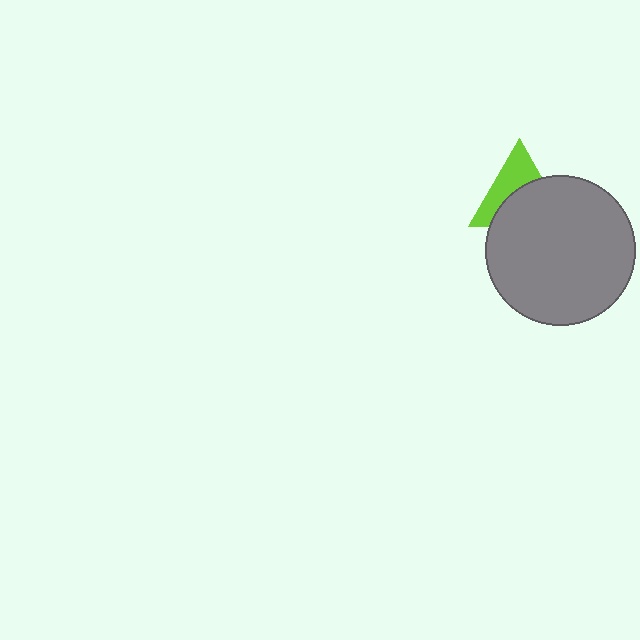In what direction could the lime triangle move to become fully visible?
The lime triangle could move up. That would shift it out from behind the gray circle entirely.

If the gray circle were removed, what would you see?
You would see the complete lime triangle.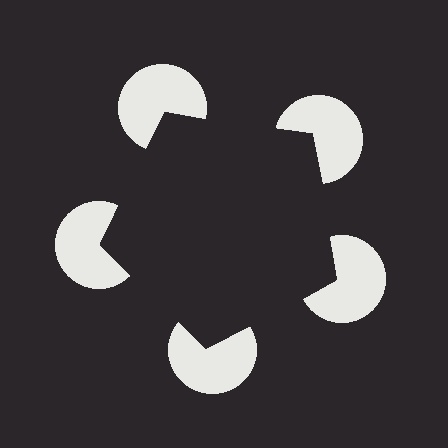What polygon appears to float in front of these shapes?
An illusory pentagon — its edges are inferred from the aligned wedge cuts in the pac-man discs, not physically drawn.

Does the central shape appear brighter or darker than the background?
It typically appears slightly darker than the background, even though no actual brightness change is drawn.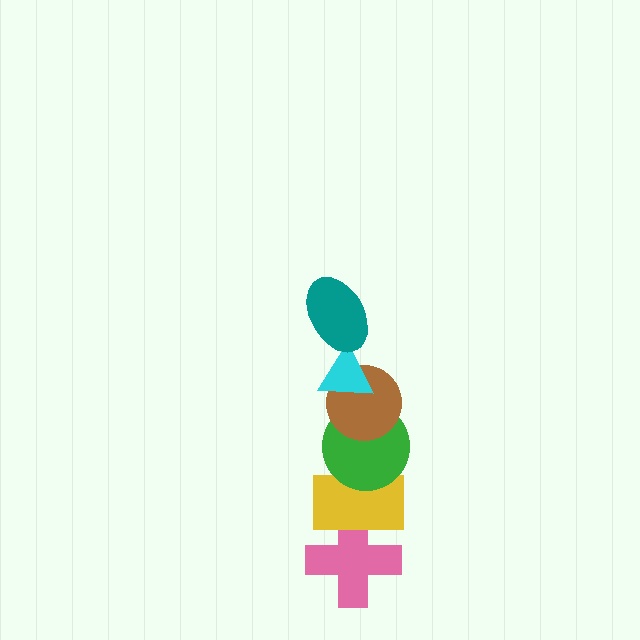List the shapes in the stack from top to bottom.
From top to bottom: the teal ellipse, the cyan triangle, the brown circle, the green circle, the yellow rectangle, the pink cross.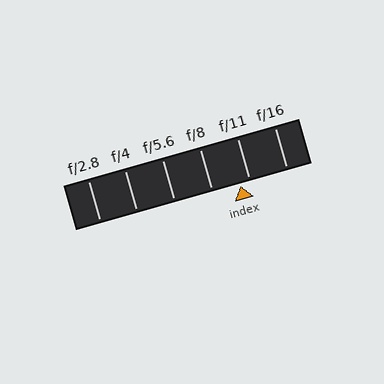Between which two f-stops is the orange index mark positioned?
The index mark is between f/8 and f/11.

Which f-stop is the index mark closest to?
The index mark is closest to f/11.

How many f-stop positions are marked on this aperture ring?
There are 6 f-stop positions marked.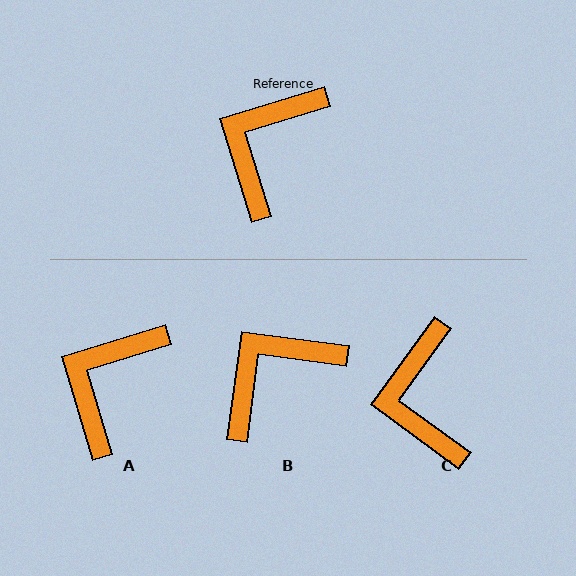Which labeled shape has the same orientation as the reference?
A.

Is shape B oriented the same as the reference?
No, it is off by about 24 degrees.